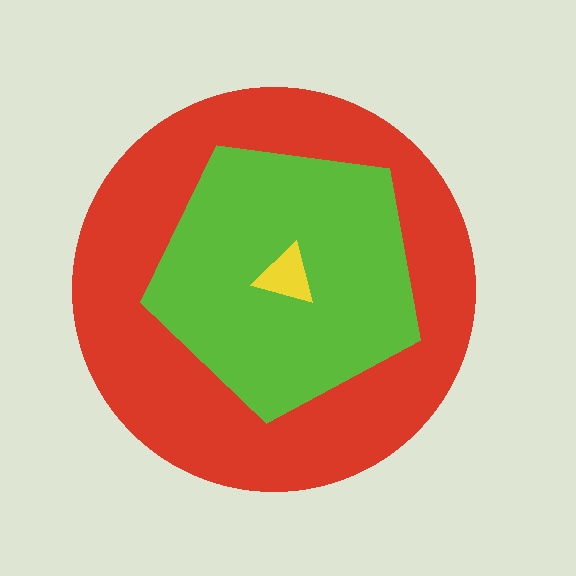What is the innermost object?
The yellow triangle.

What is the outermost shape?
The red circle.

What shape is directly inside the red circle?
The lime pentagon.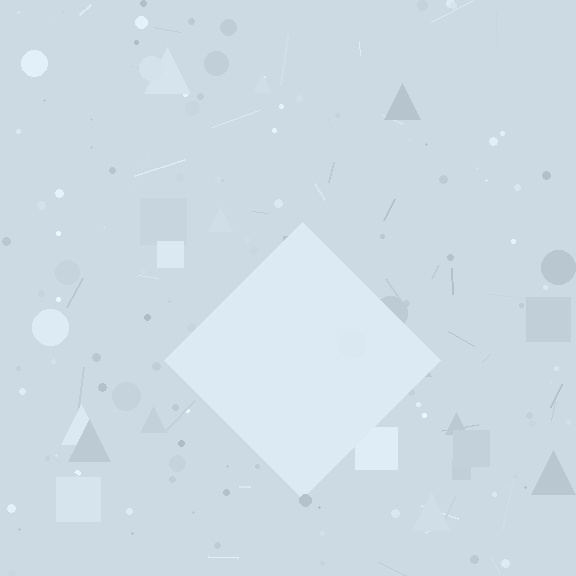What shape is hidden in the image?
A diamond is hidden in the image.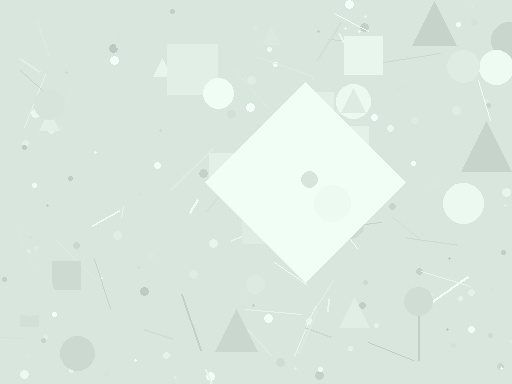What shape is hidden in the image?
A diamond is hidden in the image.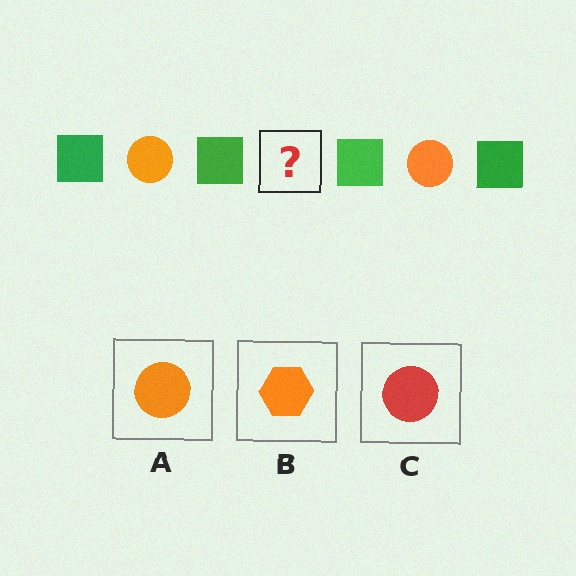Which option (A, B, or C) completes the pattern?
A.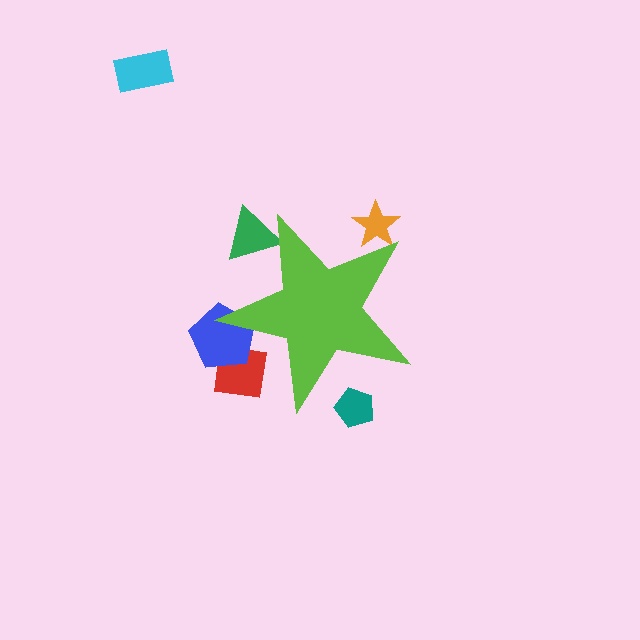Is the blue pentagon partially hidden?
Yes, the blue pentagon is partially hidden behind the lime star.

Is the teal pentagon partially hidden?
Yes, the teal pentagon is partially hidden behind the lime star.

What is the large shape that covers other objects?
A lime star.